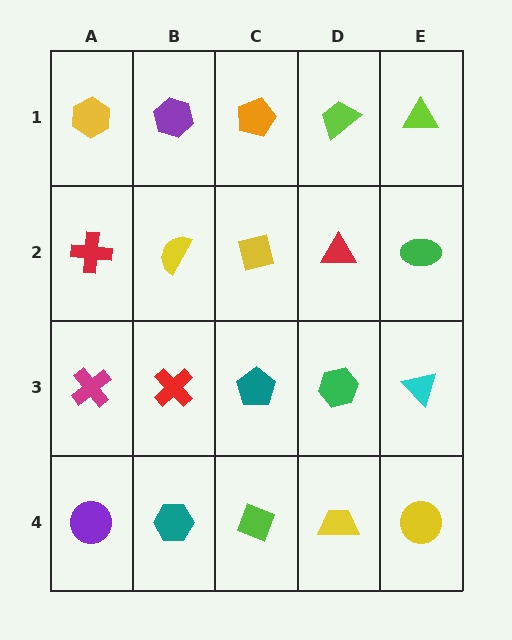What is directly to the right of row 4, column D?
A yellow circle.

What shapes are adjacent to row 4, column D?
A green hexagon (row 3, column D), a lime diamond (row 4, column C), a yellow circle (row 4, column E).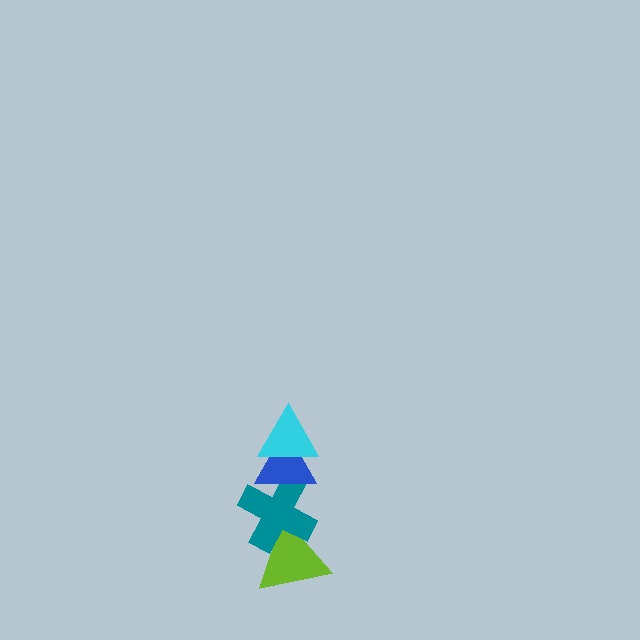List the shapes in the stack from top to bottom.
From top to bottom: the cyan triangle, the blue triangle, the teal cross, the lime triangle.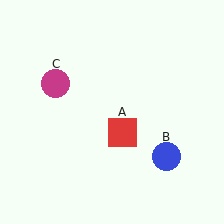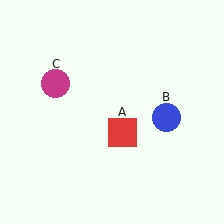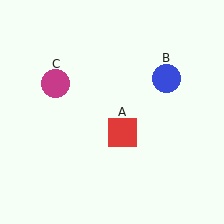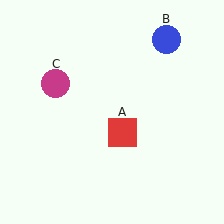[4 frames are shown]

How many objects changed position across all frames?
1 object changed position: blue circle (object B).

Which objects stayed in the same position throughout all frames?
Red square (object A) and magenta circle (object C) remained stationary.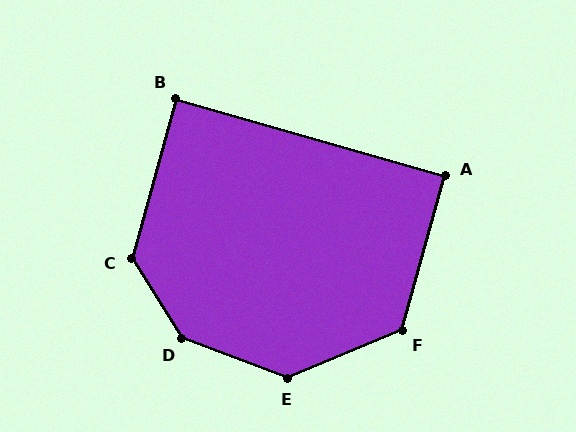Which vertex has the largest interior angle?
D, at approximately 143 degrees.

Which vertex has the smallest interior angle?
B, at approximately 90 degrees.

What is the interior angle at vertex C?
Approximately 132 degrees (obtuse).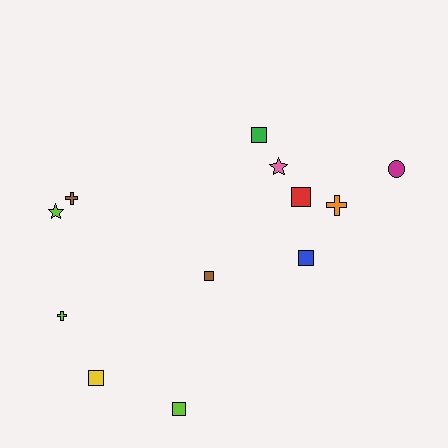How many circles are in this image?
There is 1 circle.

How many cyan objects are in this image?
There are no cyan objects.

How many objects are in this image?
There are 12 objects.